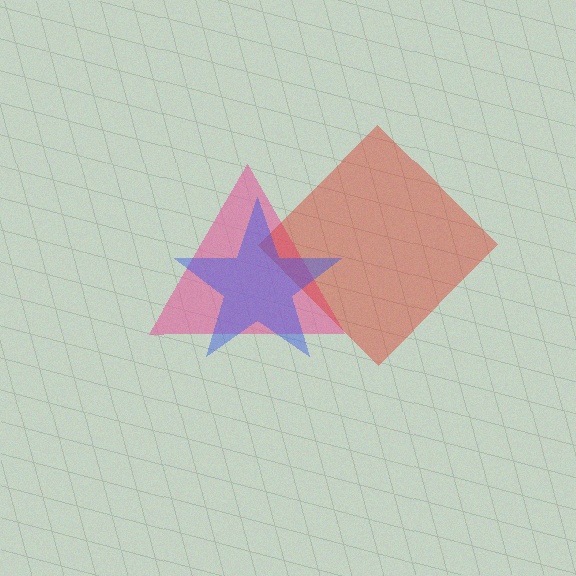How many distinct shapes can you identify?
There are 3 distinct shapes: a pink triangle, a red diamond, a blue star.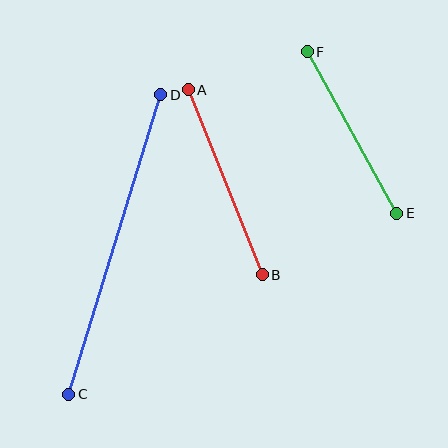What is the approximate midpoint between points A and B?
The midpoint is at approximately (225, 182) pixels.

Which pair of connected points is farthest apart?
Points C and D are farthest apart.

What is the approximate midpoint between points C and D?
The midpoint is at approximately (115, 245) pixels.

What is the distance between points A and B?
The distance is approximately 199 pixels.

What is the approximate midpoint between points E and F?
The midpoint is at approximately (352, 132) pixels.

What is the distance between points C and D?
The distance is approximately 313 pixels.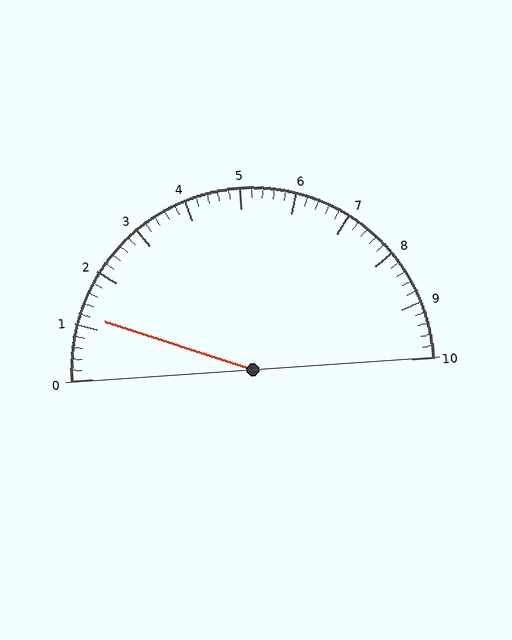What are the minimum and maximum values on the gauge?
The gauge ranges from 0 to 10.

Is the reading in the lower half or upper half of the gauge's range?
The reading is in the lower half of the range (0 to 10).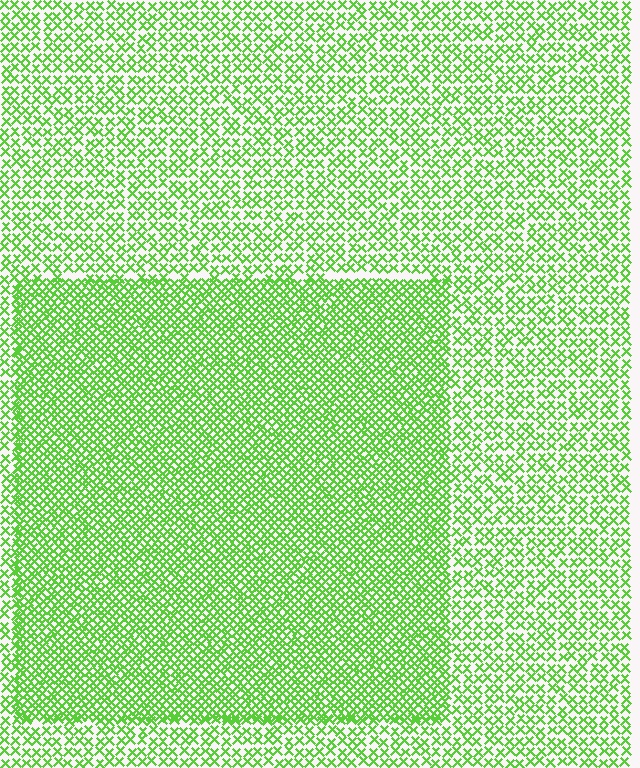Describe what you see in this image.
The image contains small lime elements arranged at two different densities. A rectangle-shaped region is visible where the elements are more densely packed than the surrounding area.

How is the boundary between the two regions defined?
The boundary is defined by a change in element density (approximately 1.8x ratio). All elements are the same color, size, and shape.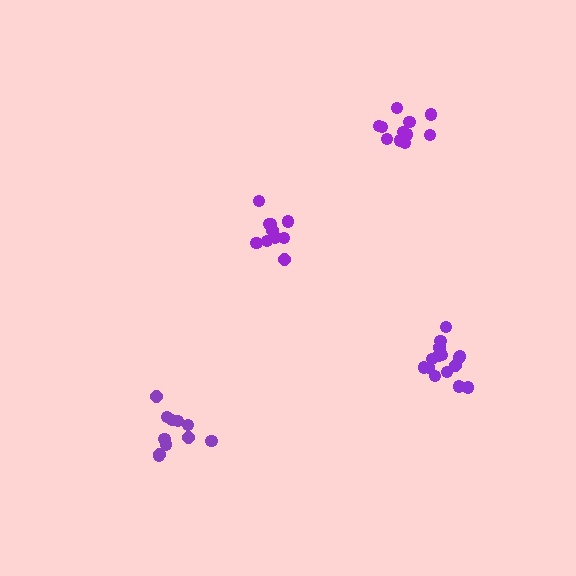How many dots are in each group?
Group 1: 15 dots, Group 2: 10 dots, Group 3: 11 dots, Group 4: 11 dots (47 total).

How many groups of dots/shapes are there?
There are 4 groups.